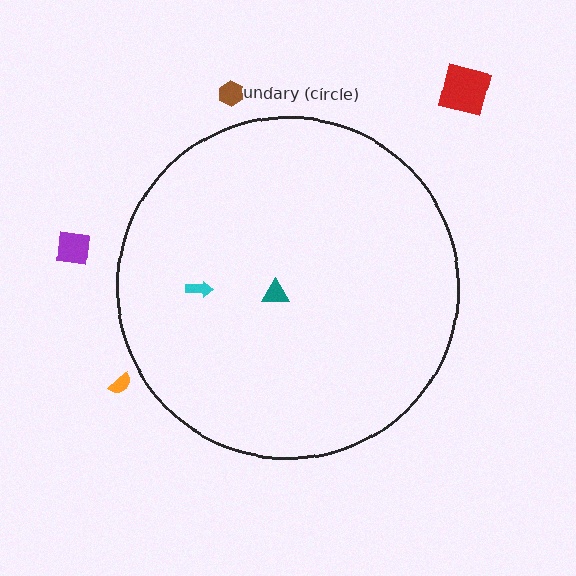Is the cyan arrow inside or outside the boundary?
Inside.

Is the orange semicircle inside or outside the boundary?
Outside.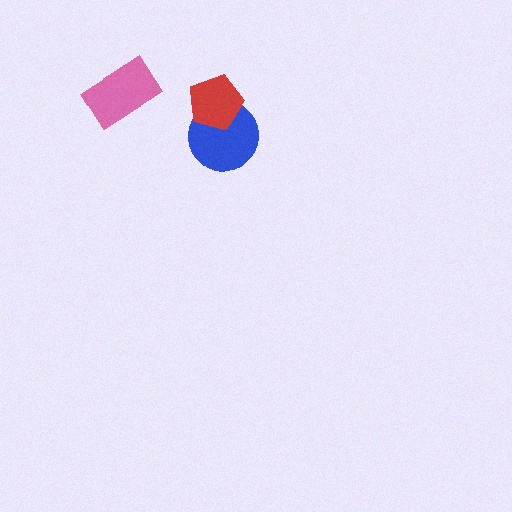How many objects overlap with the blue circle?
1 object overlaps with the blue circle.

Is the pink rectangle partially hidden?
No, no other shape covers it.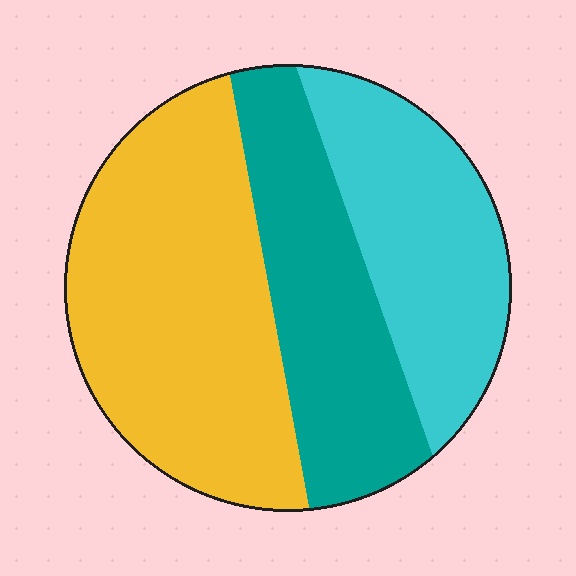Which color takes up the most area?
Yellow, at roughly 45%.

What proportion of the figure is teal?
Teal covers around 30% of the figure.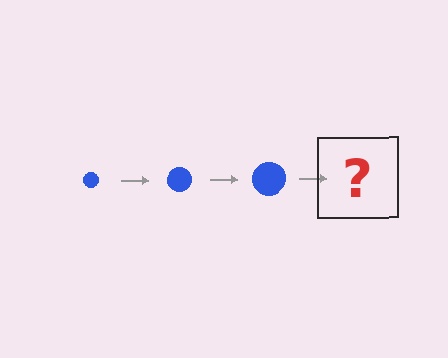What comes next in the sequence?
The next element should be a blue circle, larger than the previous one.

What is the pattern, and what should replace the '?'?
The pattern is that the circle gets progressively larger each step. The '?' should be a blue circle, larger than the previous one.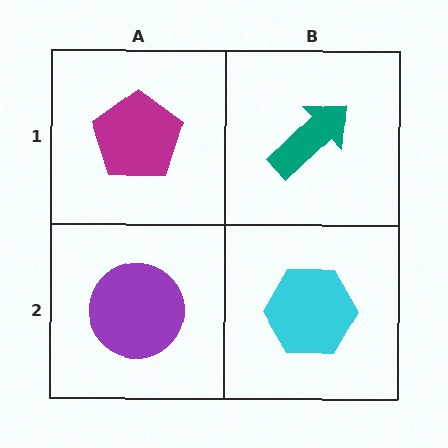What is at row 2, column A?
A purple circle.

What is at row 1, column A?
A magenta pentagon.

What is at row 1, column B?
A teal arrow.